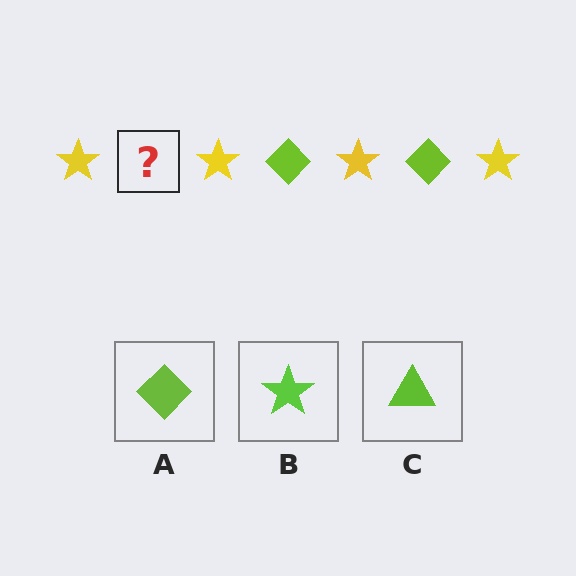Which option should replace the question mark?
Option A.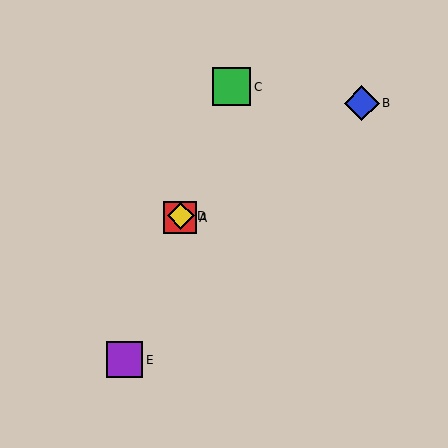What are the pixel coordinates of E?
Object E is at (124, 360).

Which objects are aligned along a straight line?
Objects A, C, D, E are aligned along a straight line.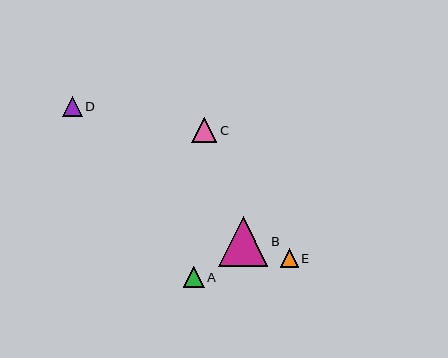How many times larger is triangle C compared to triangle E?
Triangle C is approximately 1.4 times the size of triangle E.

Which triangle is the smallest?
Triangle E is the smallest with a size of approximately 18 pixels.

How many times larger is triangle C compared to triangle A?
Triangle C is approximately 1.2 times the size of triangle A.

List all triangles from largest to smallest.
From largest to smallest: B, C, A, D, E.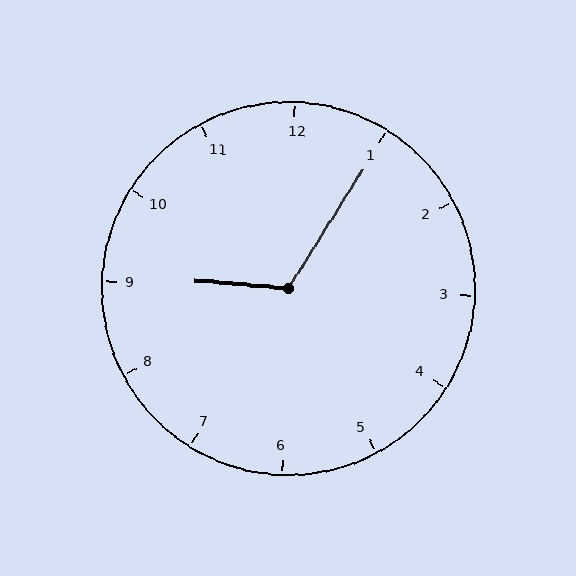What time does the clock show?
9:05.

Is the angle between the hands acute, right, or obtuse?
It is obtuse.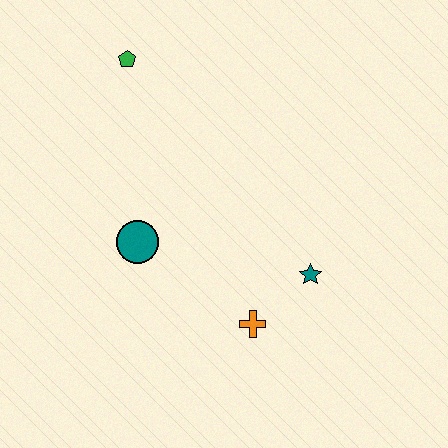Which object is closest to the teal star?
The orange cross is closest to the teal star.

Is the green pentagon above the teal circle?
Yes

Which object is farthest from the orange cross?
The green pentagon is farthest from the orange cross.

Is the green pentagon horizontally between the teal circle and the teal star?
No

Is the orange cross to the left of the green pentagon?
No